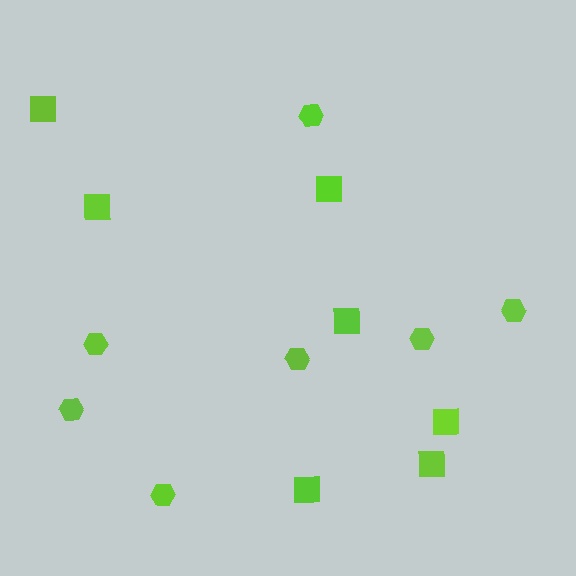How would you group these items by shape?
There are 2 groups: one group of hexagons (7) and one group of squares (7).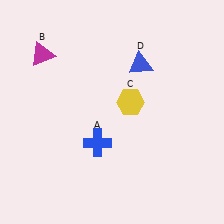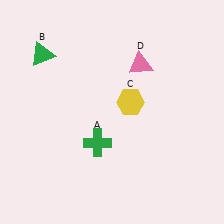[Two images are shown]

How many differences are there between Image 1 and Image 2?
There are 3 differences between the two images.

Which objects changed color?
A changed from blue to green. B changed from magenta to green. D changed from blue to pink.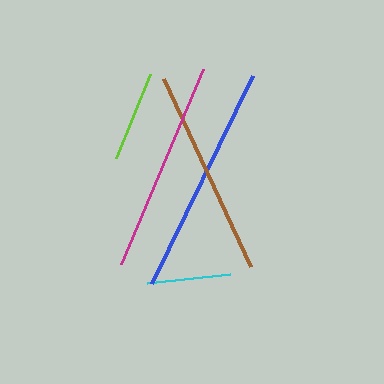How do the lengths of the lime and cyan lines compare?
The lime and cyan lines are approximately the same length.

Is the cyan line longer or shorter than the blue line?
The blue line is longer than the cyan line.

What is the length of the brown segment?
The brown segment is approximately 207 pixels long.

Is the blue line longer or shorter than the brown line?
The blue line is longer than the brown line.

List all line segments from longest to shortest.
From longest to shortest: blue, magenta, brown, lime, cyan.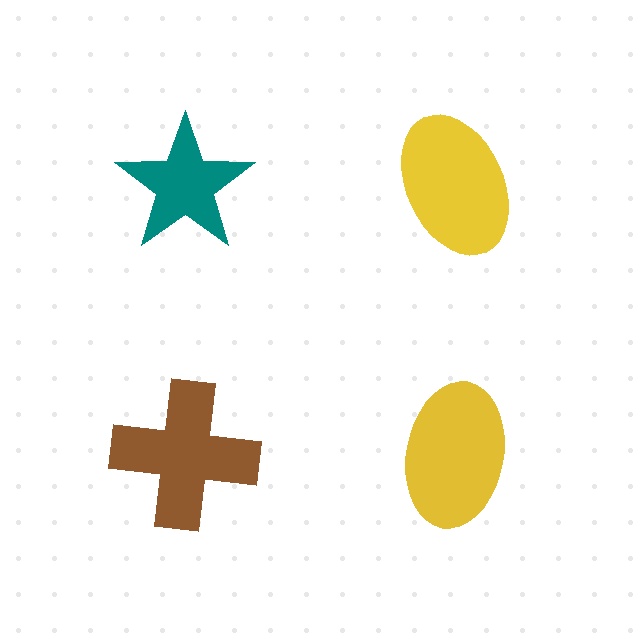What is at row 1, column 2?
A yellow ellipse.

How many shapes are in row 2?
2 shapes.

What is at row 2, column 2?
A yellow ellipse.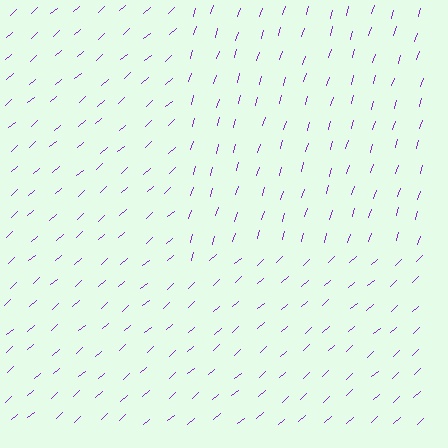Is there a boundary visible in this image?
Yes, there is a texture boundary formed by a change in line orientation.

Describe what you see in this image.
The image is filled with small purple line segments. A rectangle region in the image has lines oriented differently from the surrounding lines, creating a visible texture boundary.